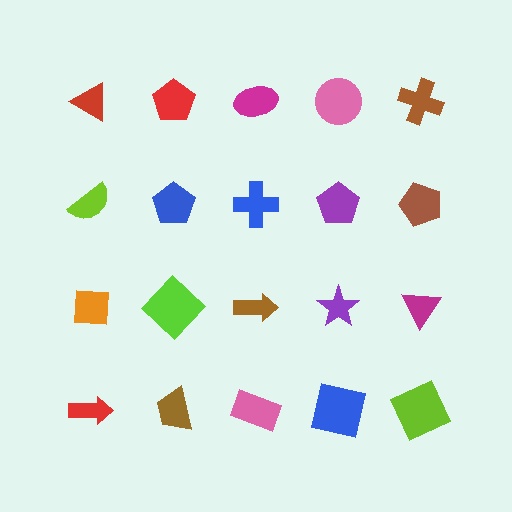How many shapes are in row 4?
5 shapes.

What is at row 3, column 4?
A purple star.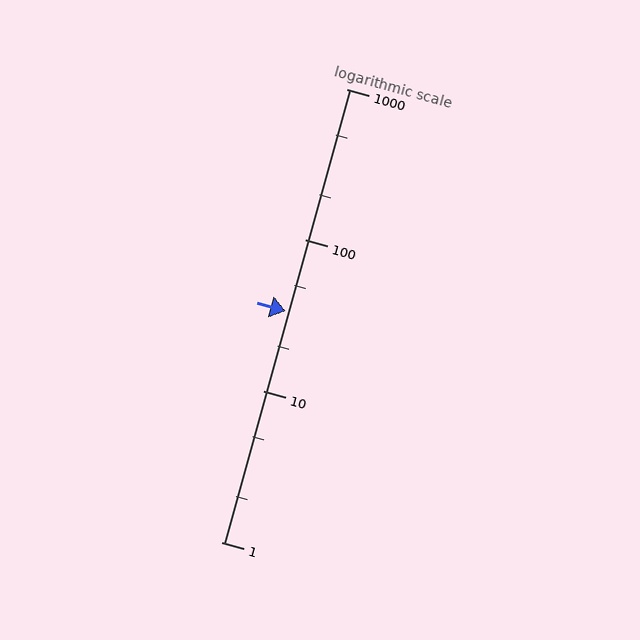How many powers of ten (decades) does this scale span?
The scale spans 3 decades, from 1 to 1000.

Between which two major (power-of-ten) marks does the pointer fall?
The pointer is between 10 and 100.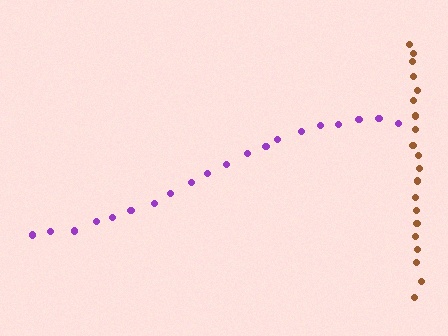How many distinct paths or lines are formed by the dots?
There are 2 distinct paths.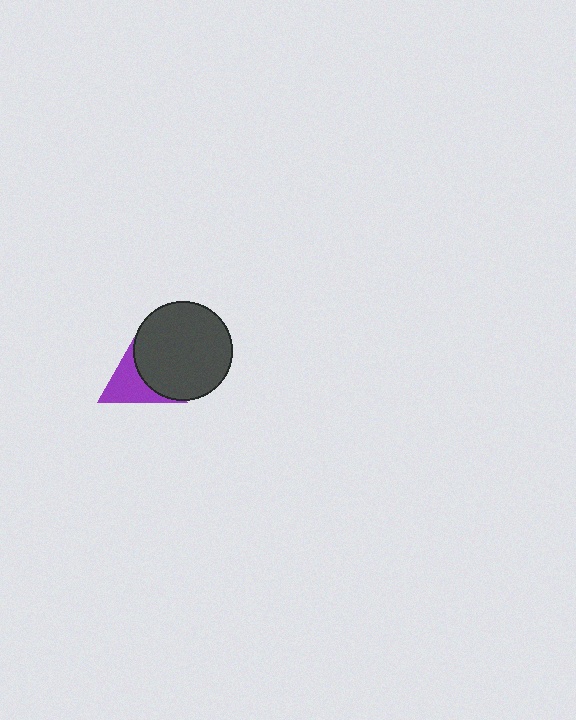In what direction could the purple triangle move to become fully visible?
The purple triangle could move left. That would shift it out from behind the dark gray circle entirely.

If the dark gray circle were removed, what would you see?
You would see the complete purple triangle.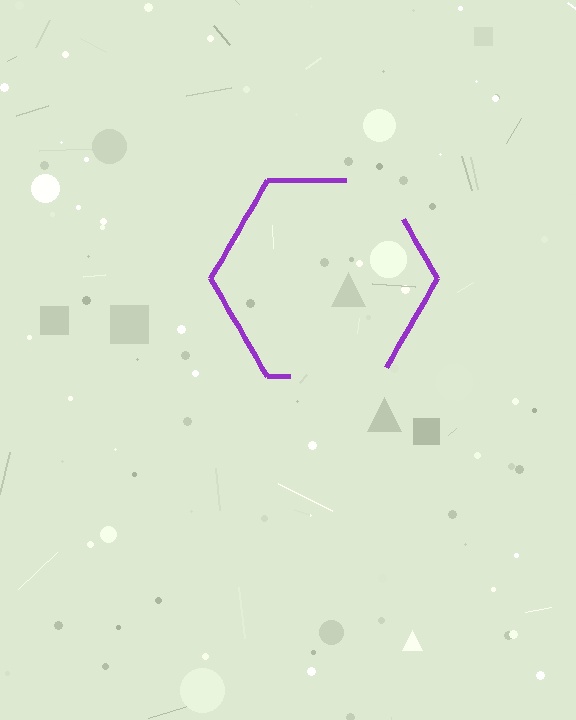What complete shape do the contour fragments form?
The contour fragments form a hexagon.